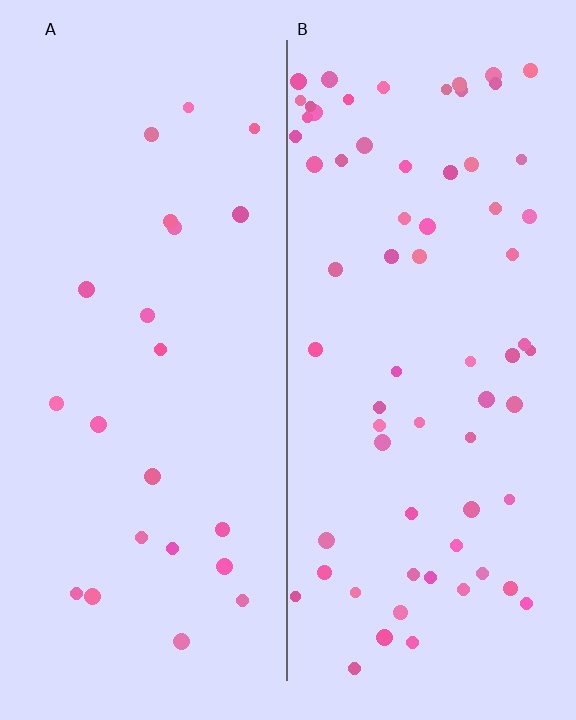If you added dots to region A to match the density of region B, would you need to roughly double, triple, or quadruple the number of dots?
Approximately triple.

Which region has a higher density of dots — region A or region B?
B (the right).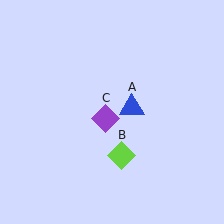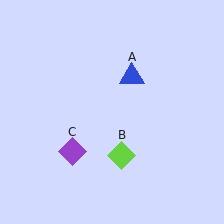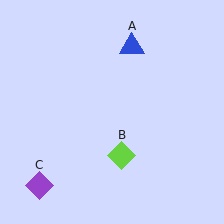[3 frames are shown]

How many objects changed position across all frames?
2 objects changed position: blue triangle (object A), purple diamond (object C).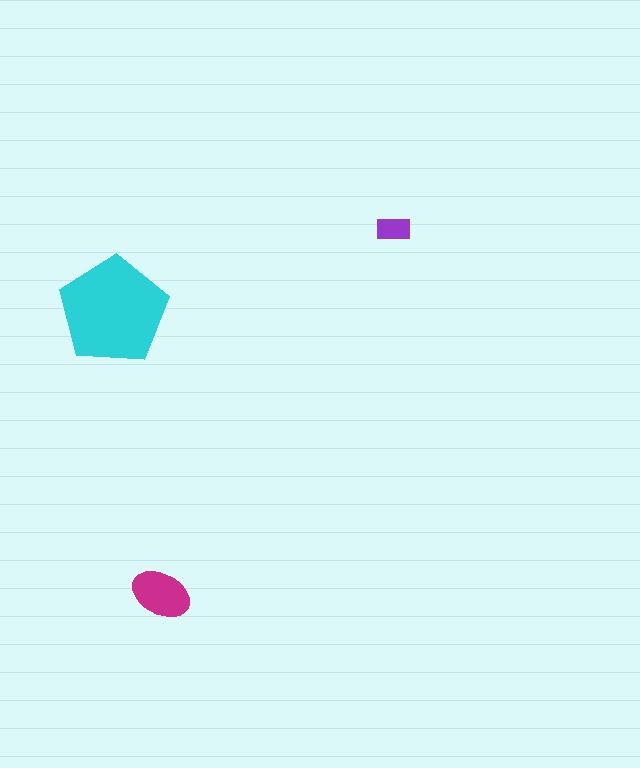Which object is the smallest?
The purple rectangle.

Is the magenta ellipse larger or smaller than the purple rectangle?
Larger.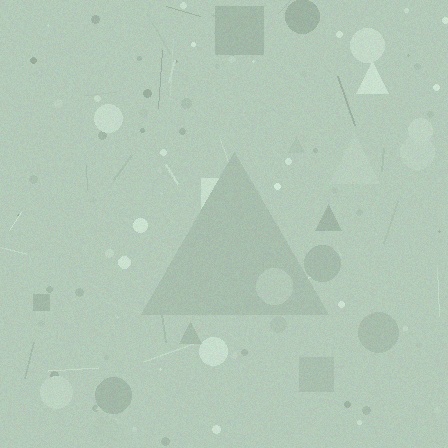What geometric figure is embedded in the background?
A triangle is embedded in the background.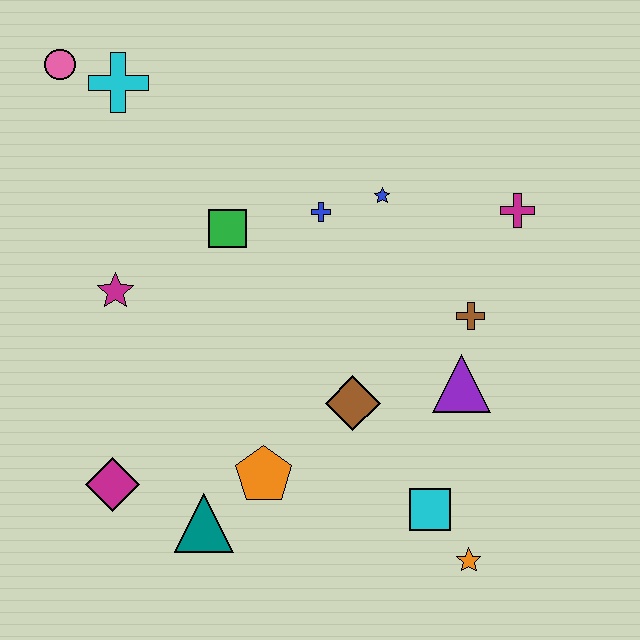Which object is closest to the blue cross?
The blue star is closest to the blue cross.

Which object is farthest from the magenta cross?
The magenta diamond is farthest from the magenta cross.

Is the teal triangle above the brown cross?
No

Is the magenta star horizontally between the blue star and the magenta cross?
No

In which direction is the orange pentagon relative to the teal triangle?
The orange pentagon is to the right of the teal triangle.